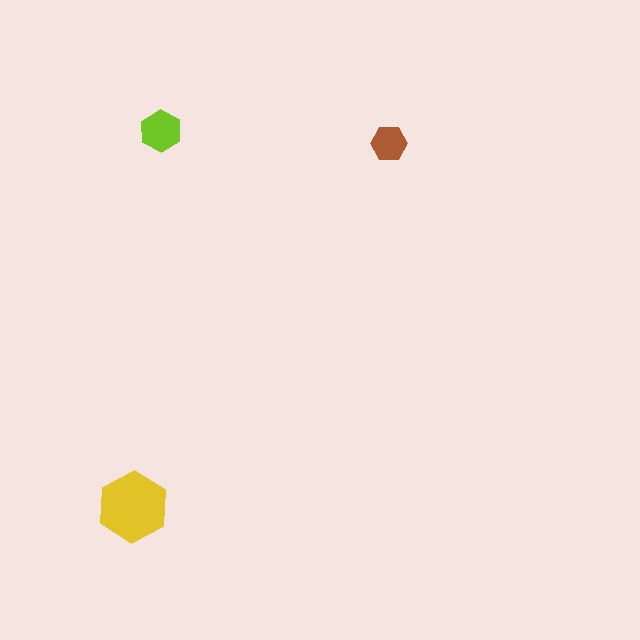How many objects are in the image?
There are 3 objects in the image.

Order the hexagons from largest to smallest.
the yellow one, the lime one, the brown one.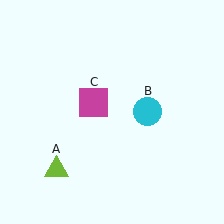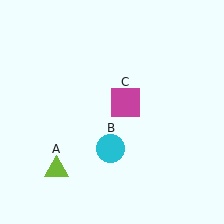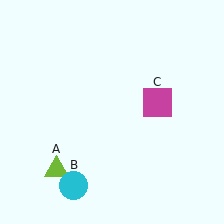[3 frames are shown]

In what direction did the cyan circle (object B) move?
The cyan circle (object B) moved down and to the left.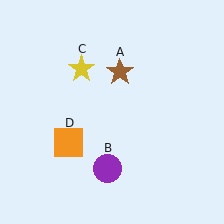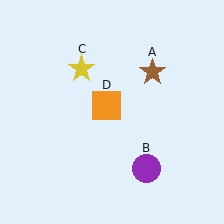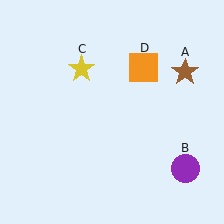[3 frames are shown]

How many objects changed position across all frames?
3 objects changed position: brown star (object A), purple circle (object B), orange square (object D).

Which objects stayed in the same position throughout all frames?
Yellow star (object C) remained stationary.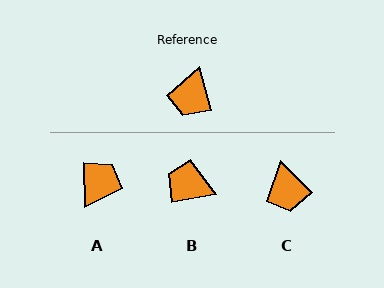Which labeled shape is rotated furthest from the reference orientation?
A, about 165 degrees away.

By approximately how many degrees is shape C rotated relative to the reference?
Approximately 30 degrees counter-clockwise.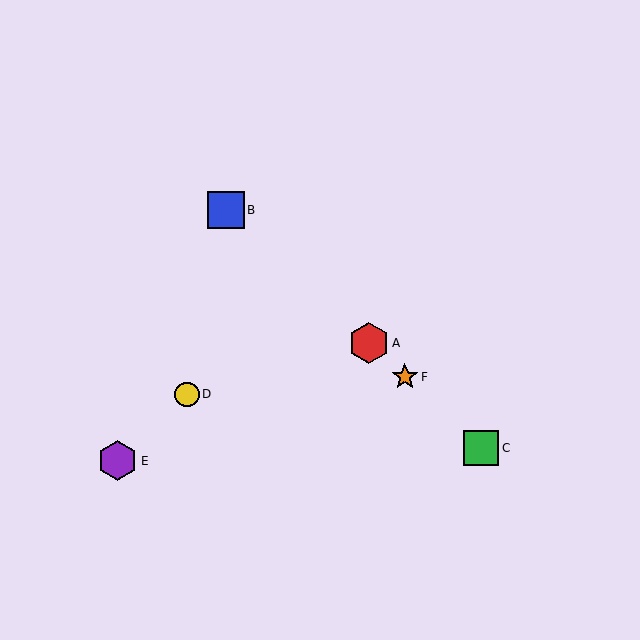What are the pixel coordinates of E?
Object E is at (118, 461).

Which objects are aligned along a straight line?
Objects A, B, C, F are aligned along a straight line.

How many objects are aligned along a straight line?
4 objects (A, B, C, F) are aligned along a straight line.